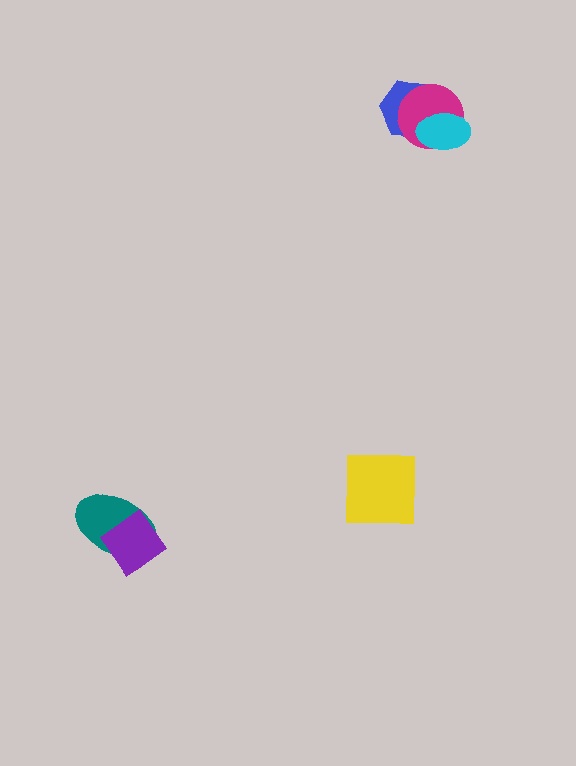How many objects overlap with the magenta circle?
2 objects overlap with the magenta circle.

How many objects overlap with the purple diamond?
1 object overlaps with the purple diamond.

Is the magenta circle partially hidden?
Yes, it is partially covered by another shape.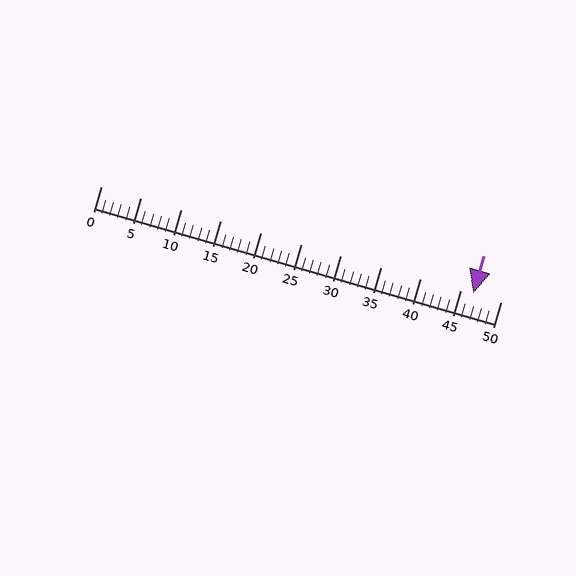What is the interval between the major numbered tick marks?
The major tick marks are spaced 5 units apart.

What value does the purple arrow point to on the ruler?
The purple arrow points to approximately 47.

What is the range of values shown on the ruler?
The ruler shows values from 0 to 50.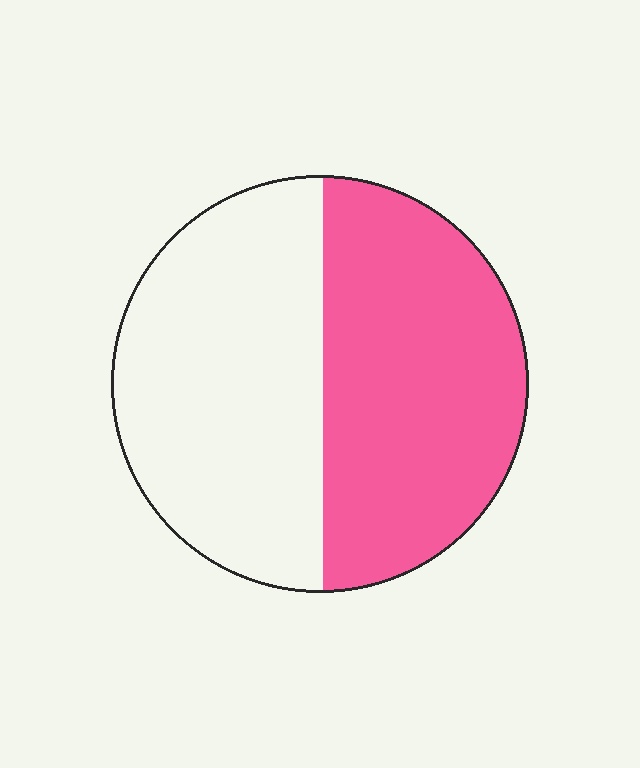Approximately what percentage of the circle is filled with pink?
Approximately 50%.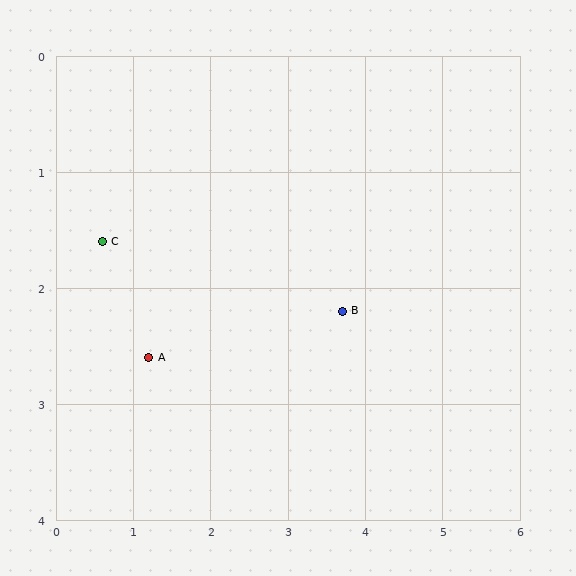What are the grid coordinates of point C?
Point C is at approximately (0.6, 1.6).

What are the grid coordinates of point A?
Point A is at approximately (1.2, 2.6).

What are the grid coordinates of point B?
Point B is at approximately (3.7, 2.2).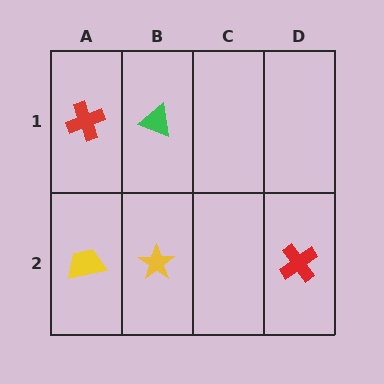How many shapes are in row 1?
2 shapes.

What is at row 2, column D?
A red cross.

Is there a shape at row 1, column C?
No, that cell is empty.